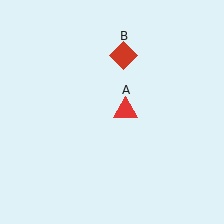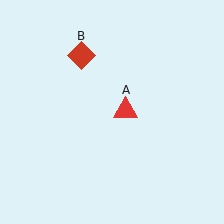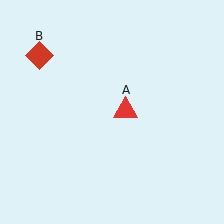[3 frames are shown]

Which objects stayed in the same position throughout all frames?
Red triangle (object A) remained stationary.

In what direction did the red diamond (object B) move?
The red diamond (object B) moved left.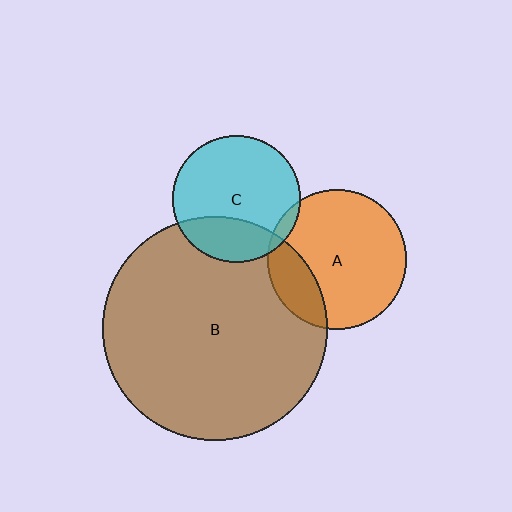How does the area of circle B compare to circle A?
Approximately 2.6 times.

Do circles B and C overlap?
Yes.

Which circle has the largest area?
Circle B (brown).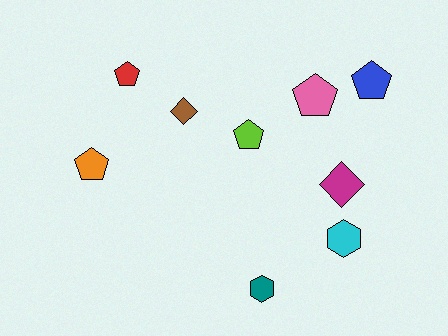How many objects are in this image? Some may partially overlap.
There are 9 objects.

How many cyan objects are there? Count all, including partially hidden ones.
There is 1 cyan object.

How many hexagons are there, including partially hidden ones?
There are 2 hexagons.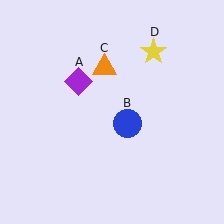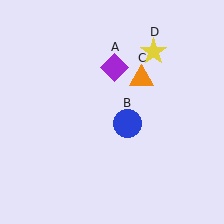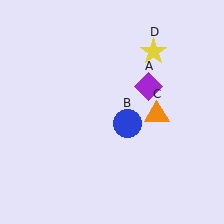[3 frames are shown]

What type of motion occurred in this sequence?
The purple diamond (object A), orange triangle (object C) rotated clockwise around the center of the scene.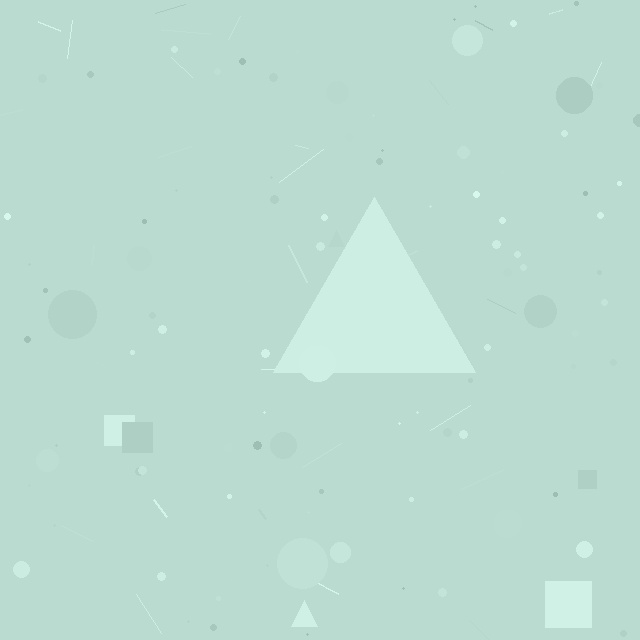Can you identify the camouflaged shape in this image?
The camouflaged shape is a triangle.